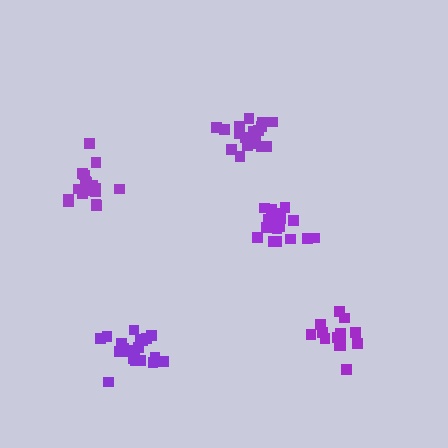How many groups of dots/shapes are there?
There are 5 groups.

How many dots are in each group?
Group 1: 19 dots, Group 2: 19 dots, Group 3: 20 dots, Group 4: 19 dots, Group 5: 15 dots (92 total).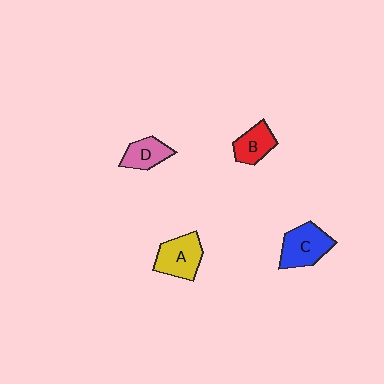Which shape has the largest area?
Shape C (blue).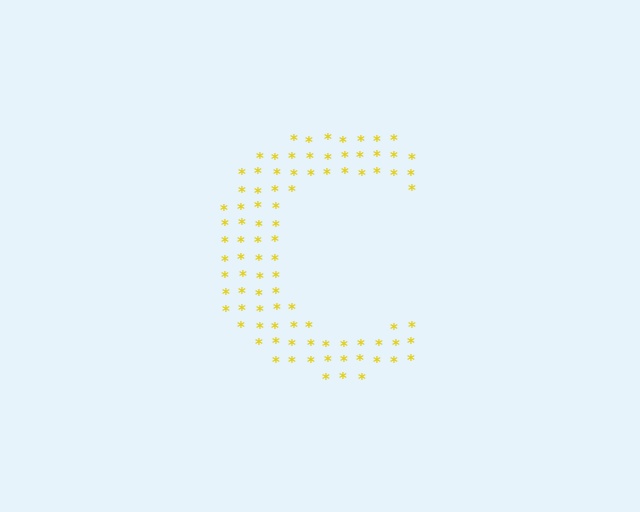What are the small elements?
The small elements are asterisks.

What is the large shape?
The large shape is the letter C.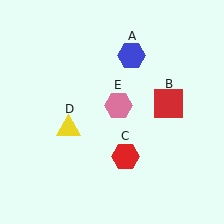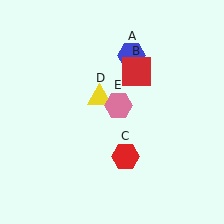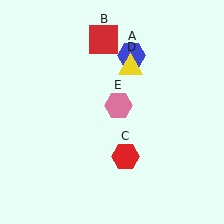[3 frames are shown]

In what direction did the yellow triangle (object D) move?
The yellow triangle (object D) moved up and to the right.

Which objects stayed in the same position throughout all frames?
Blue hexagon (object A) and red hexagon (object C) and pink hexagon (object E) remained stationary.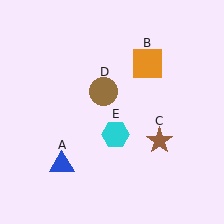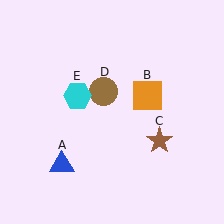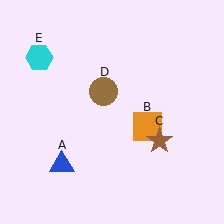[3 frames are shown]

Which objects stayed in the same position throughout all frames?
Blue triangle (object A) and brown star (object C) and brown circle (object D) remained stationary.